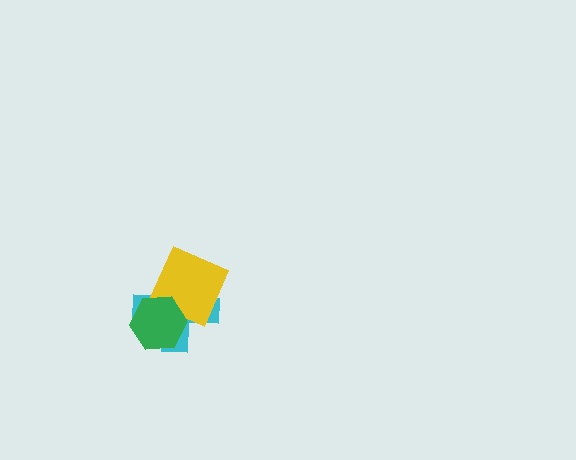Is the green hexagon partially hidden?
No, no other shape covers it.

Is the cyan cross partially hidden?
Yes, it is partially covered by another shape.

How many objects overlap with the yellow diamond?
2 objects overlap with the yellow diamond.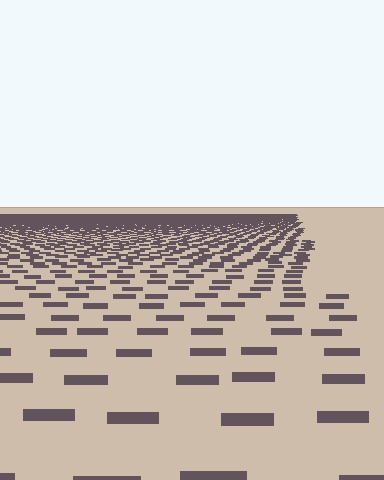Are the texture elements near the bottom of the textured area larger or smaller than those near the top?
Larger. Near the bottom, elements are closer to the viewer and appear at a bigger on-screen size.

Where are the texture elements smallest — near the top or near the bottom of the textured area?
Near the top.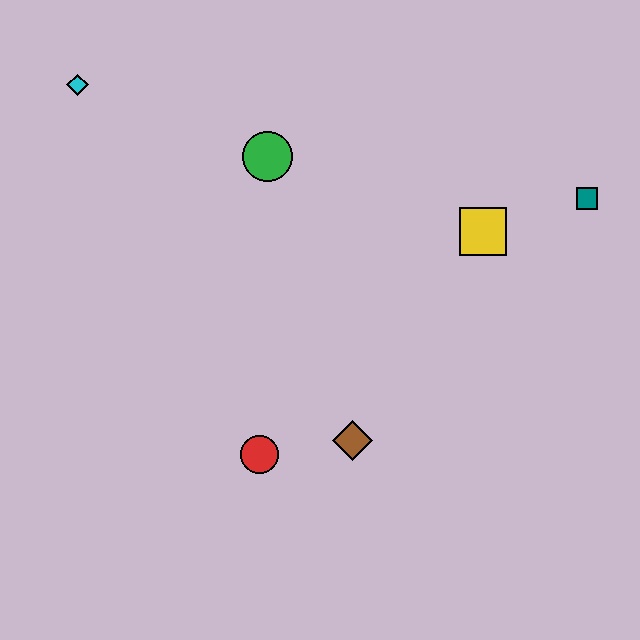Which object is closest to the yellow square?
The teal square is closest to the yellow square.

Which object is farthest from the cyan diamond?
The teal square is farthest from the cyan diamond.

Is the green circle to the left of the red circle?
No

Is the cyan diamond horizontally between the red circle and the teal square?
No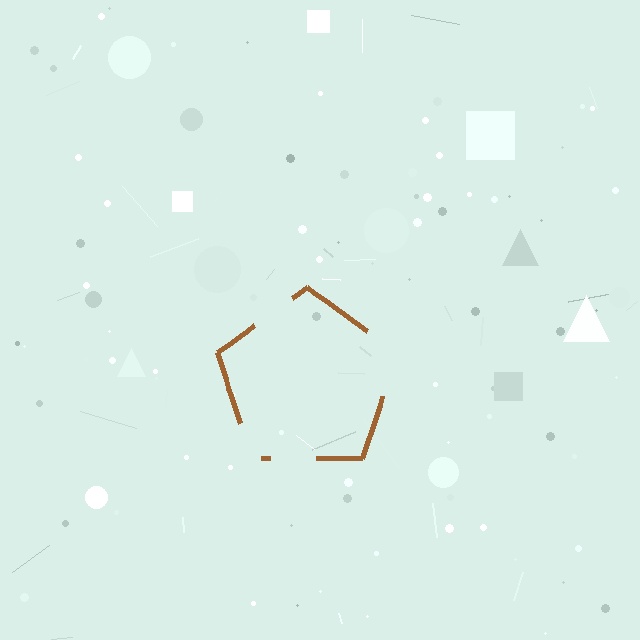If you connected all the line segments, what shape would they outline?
They would outline a pentagon.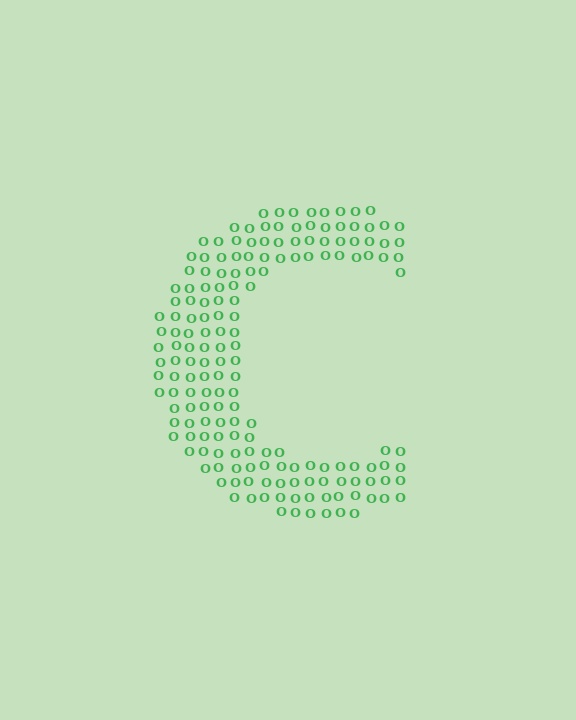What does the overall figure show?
The overall figure shows the letter C.